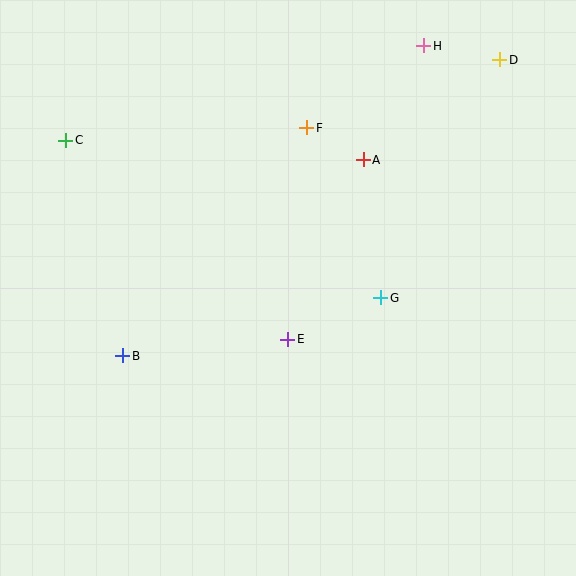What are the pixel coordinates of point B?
Point B is at (123, 356).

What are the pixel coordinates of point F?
Point F is at (307, 128).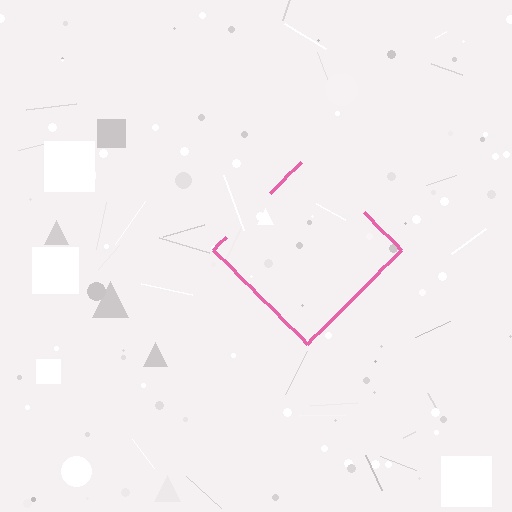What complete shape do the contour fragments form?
The contour fragments form a diamond.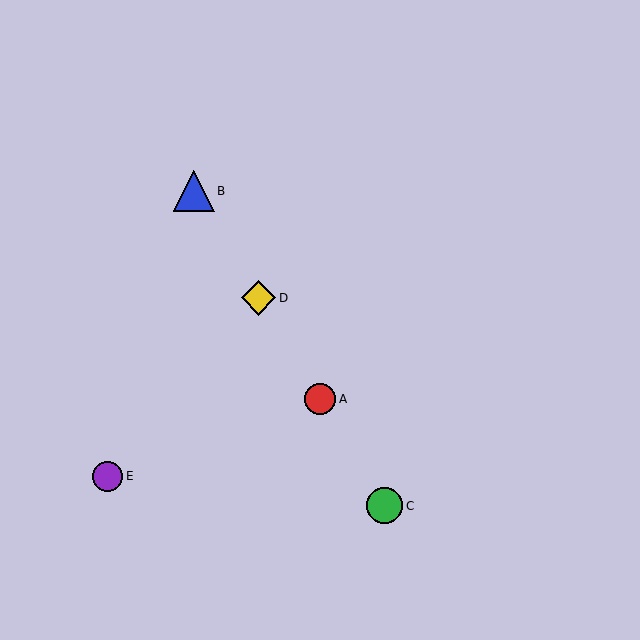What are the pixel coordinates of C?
Object C is at (385, 506).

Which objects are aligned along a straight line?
Objects A, B, C, D are aligned along a straight line.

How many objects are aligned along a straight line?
4 objects (A, B, C, D) are aligned along a straight line.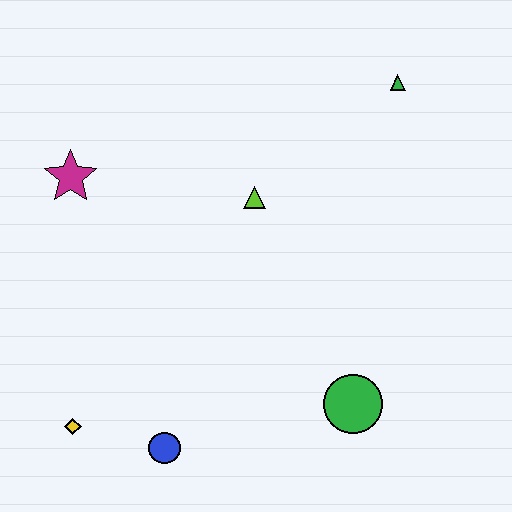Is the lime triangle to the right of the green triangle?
No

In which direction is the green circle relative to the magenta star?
The green circle is to the right of the magenta star.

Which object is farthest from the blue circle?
The green triangle is farthest from the blue circle.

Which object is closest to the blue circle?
The yellow diamond is closest to the blue circle.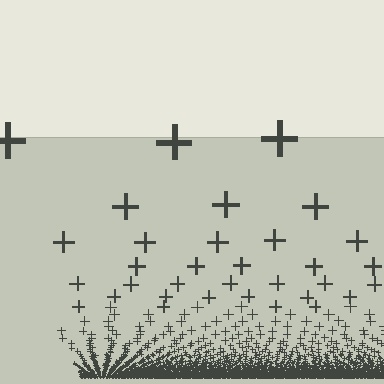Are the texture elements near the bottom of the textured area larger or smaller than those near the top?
Smaller. The gradient is inverted — elements near the bottom are smaller and denser.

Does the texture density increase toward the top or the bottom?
Density increases toward the bottom.